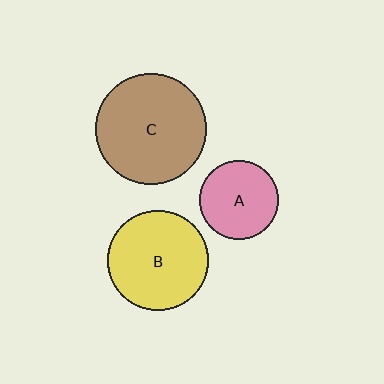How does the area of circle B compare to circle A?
Approximately 1.6 times.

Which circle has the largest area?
Circle C (brown).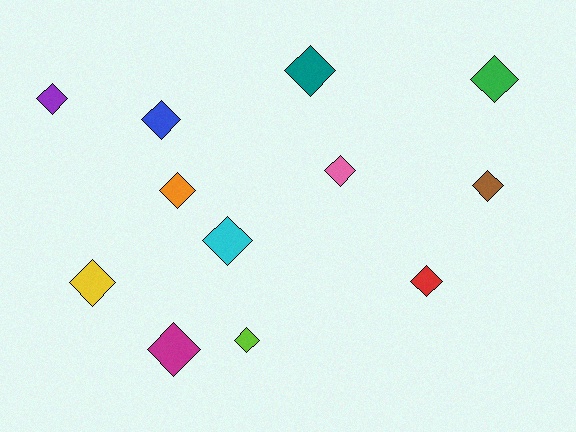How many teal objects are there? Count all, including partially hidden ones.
There is 1 teal object.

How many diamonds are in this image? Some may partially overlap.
There are 12 diamonds.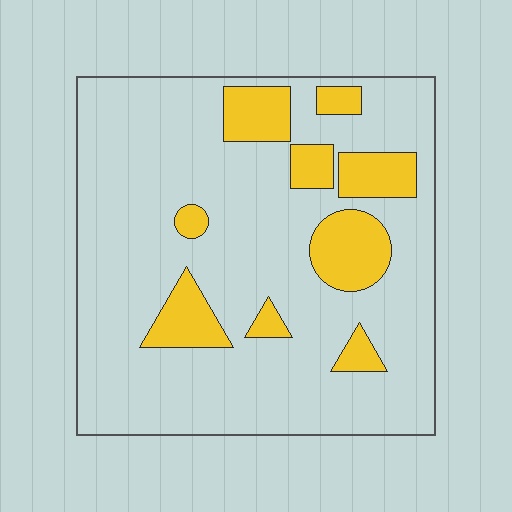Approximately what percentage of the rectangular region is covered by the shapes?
Approximately 20%.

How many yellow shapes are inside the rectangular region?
9.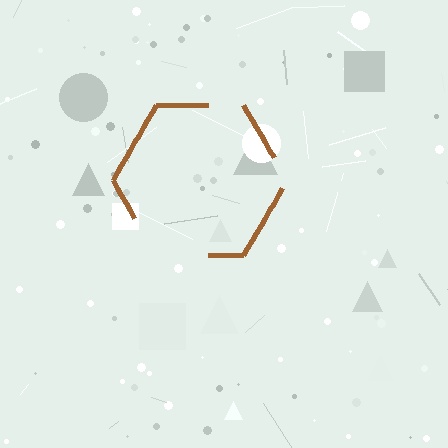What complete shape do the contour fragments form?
The contour fragments form a hexagon.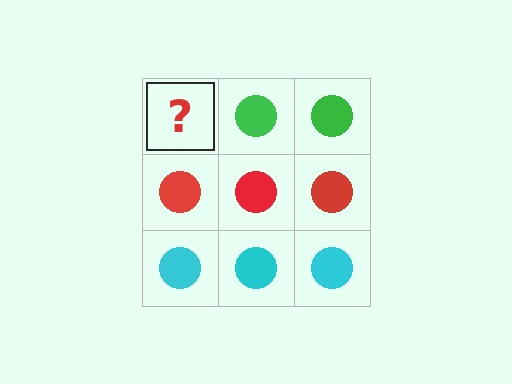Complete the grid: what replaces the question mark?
The question mark should be replaced with a green circle.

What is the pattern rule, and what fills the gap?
The rule is that each row has a consistent color. The gap should be filled with a green circle.